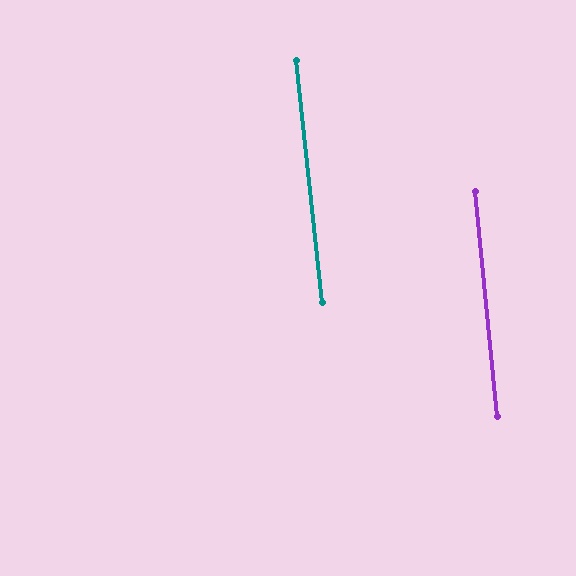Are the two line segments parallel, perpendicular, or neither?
Parallel — their directions differ by only 0.4°.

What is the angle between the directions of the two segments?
Approximately 0 degrees.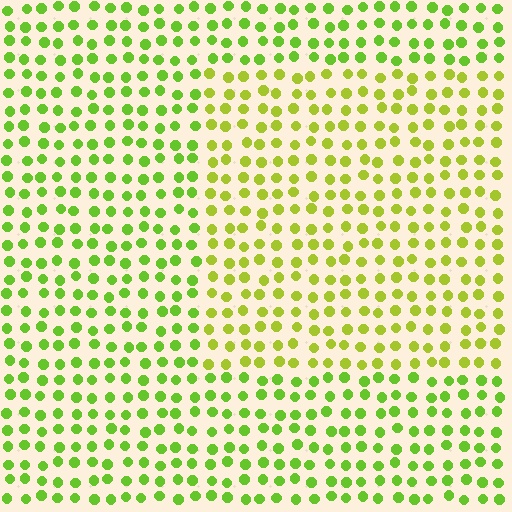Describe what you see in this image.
The image is filled with small lime elements in a uniform arrangement. A rectangle-shaped region is visible where the elements are tinted to a slightly different hue, forming a subtle color boundary.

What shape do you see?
I see a rectangle.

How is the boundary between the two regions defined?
The boundary is defined purely by a slight shift in hue (about 24 degrees). Spacing, size, and orientation are identical on both sides.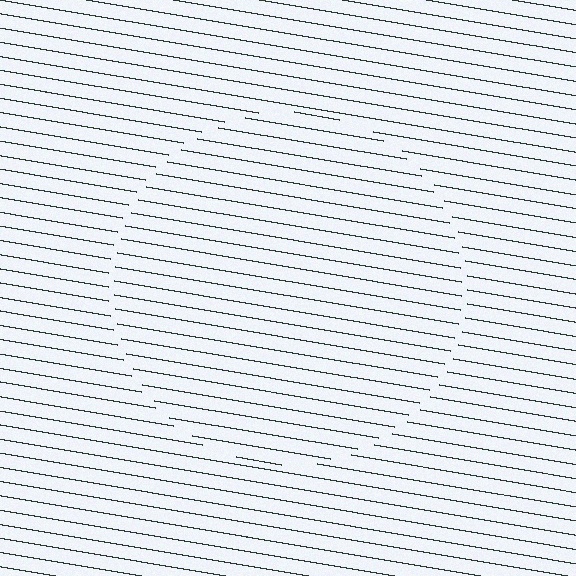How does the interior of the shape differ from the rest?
The interior of the shape contains the same grating, shifted by half a period — the contour is defined by the phase discontinuity where line-ends from the inner and outer gratings abut.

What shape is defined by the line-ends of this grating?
An illusory circle. The interior of the shape contains the same grating, shifted by half a period — the contour is defined by the phase discontinuity where line-ends from the inner and outer gratings abut.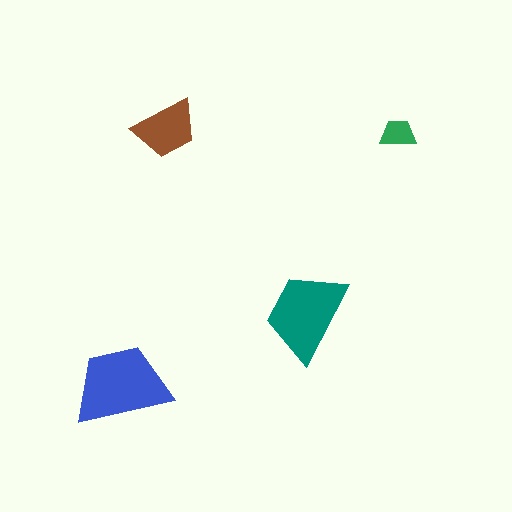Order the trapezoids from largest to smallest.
the blue one, the teal one, the brown one, the green one.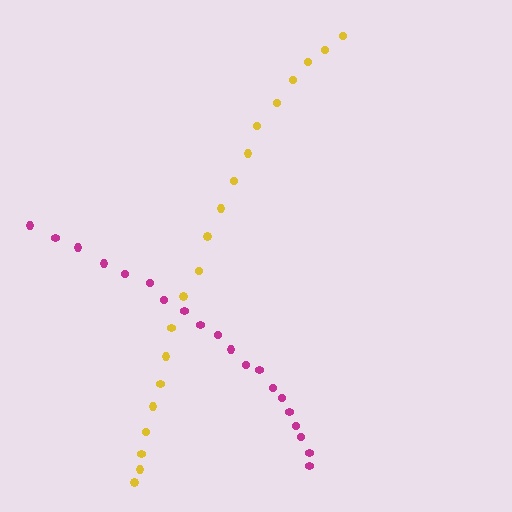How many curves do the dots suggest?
There are 2 distinct paths.